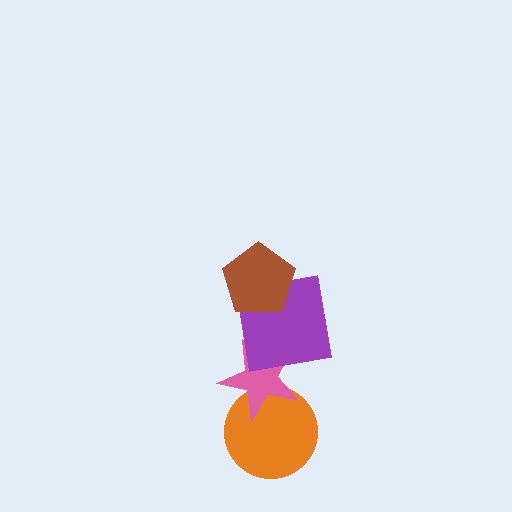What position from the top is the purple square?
The purple square is 2nd from the top.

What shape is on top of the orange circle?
The pink star is on top of the orange circle.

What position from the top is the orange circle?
The orange circle is 4th from the top.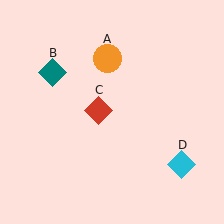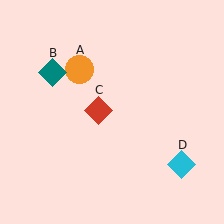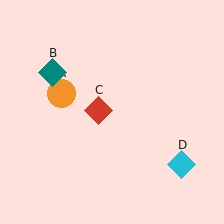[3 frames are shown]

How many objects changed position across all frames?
1 object changed position: orange circle (object A).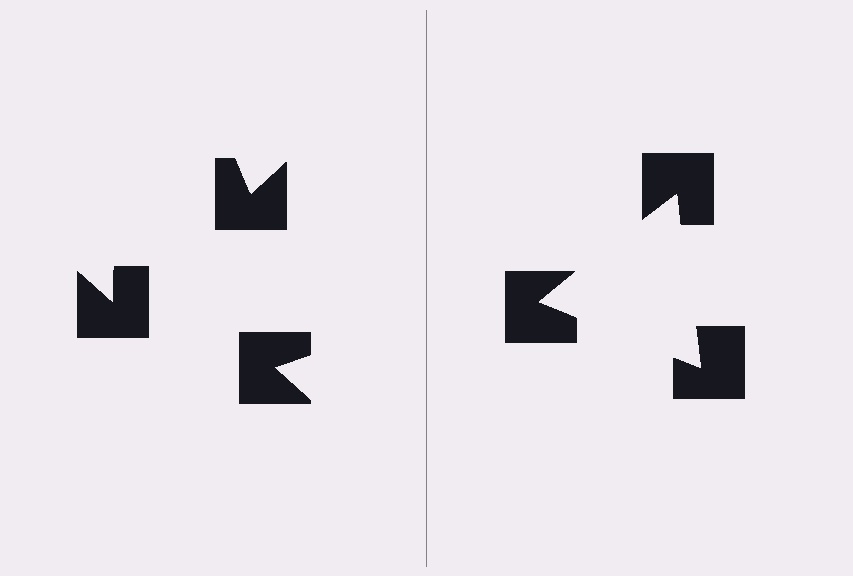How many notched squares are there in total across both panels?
6 — 3 on each side.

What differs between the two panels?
The notched squares are positioned identically on both sides; only the wedge orientations differ. On the right they align to a triangle; on the left they are misaligned.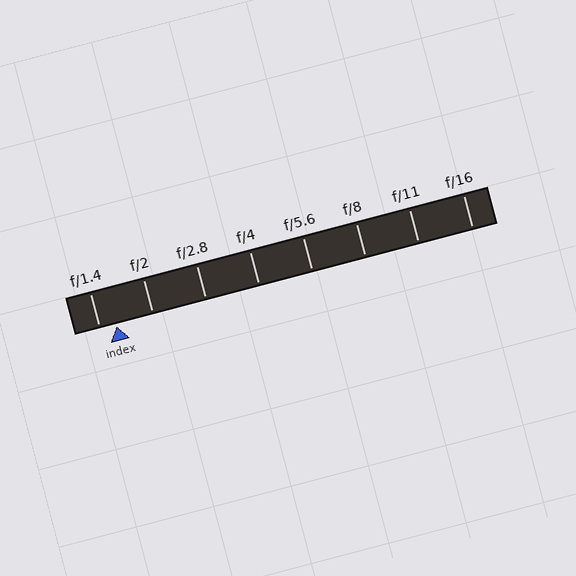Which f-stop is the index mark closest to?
The index mark is closest to f/1.4.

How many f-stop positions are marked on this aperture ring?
There are 8 f-stop positions marked.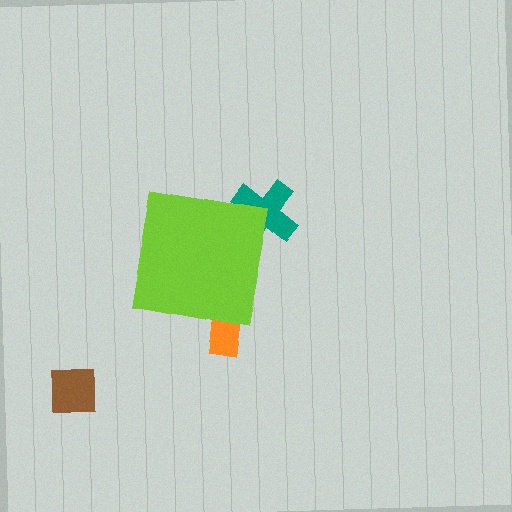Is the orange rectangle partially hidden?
Yes, the orange rectangle is partially hidden behind the lime square.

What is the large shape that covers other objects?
A lime square.